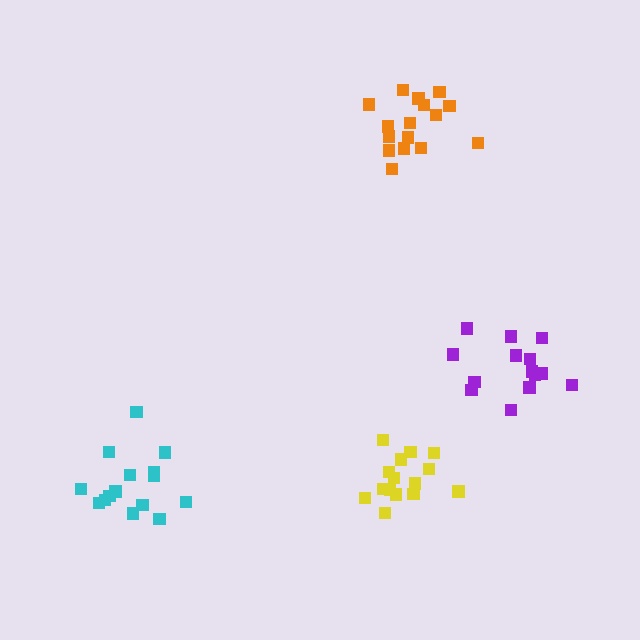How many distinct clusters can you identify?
There are 4 distinct clusters.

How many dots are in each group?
Group 1: 16 dots, Group 2: 14 dots, Group 3: 15 dots, Group 4: 16 dots (61 total).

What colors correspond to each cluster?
The clusters are colored: yellow, purple, cyan, orange.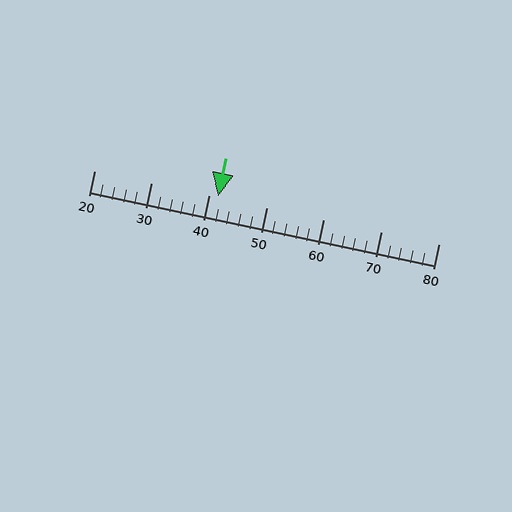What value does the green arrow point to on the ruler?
The green arrow points to approximately 42.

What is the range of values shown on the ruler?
The ruler shows values from 20 to 80.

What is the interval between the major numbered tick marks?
The major tick marks are spaced 10 units apart.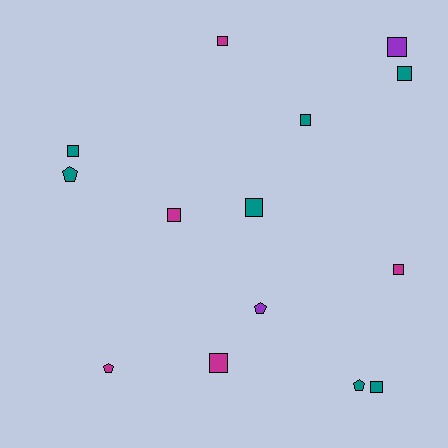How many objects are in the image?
There are 14 objects.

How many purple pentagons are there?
There is 1 purple pentagon.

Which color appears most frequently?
Teal, with 7 objects.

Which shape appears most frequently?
Square, with 10 objects.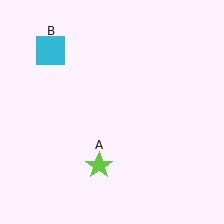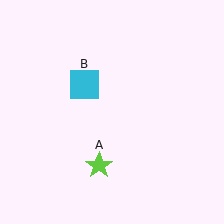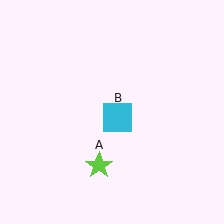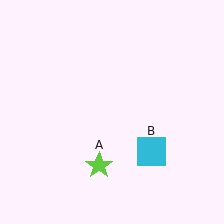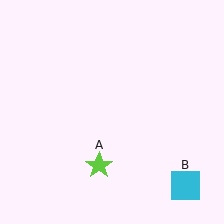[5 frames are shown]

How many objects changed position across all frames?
1 object changed position: cyan square (object B).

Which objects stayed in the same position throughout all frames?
Lime star (object A) remained stationary.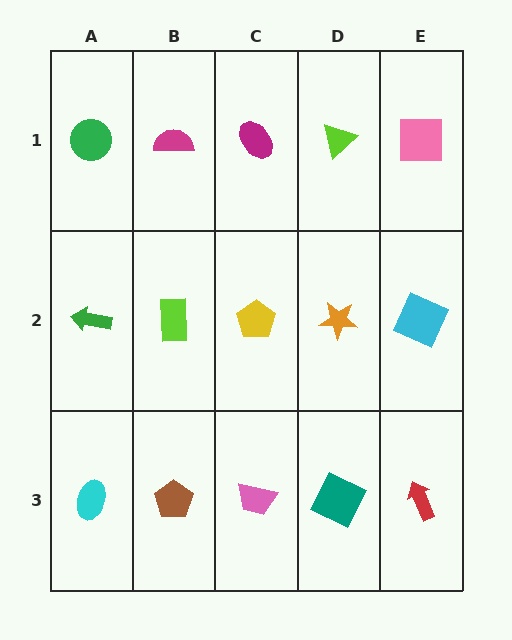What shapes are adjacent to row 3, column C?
A yellow pentagon (row 2, column C), a brown pentagon (row 3, column B), a teal square (row 3, column D).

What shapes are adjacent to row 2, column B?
A magenta semicircle (row 1, column B), a brown pentagon (row 3, column B), a green arrow (row 2, column A), a yellow pentagon (row 2, column C).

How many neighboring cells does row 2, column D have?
4.